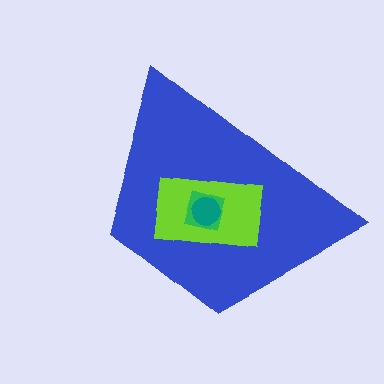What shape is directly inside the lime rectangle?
The green square.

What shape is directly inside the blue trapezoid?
The lime rectangle.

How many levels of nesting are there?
4.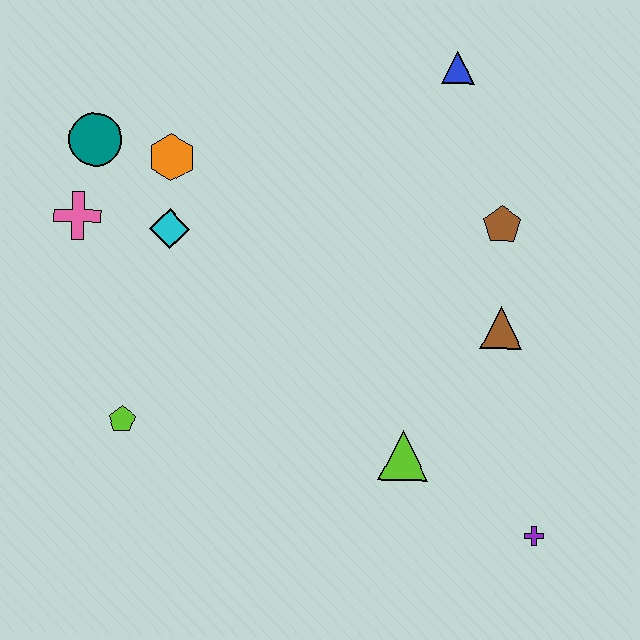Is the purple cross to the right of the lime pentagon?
Yes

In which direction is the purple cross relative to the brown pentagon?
The purple cross is below the brown pentagon.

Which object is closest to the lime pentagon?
The cyan diamond is closest to the lime pentagon.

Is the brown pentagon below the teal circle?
Yes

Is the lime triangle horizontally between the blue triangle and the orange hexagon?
Yes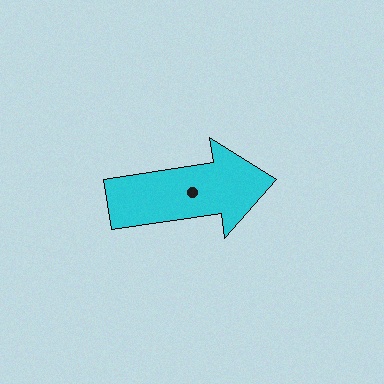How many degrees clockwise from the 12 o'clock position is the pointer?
Approximately 82 degrees.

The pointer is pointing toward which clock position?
Roughly 3 o'clock.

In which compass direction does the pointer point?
East.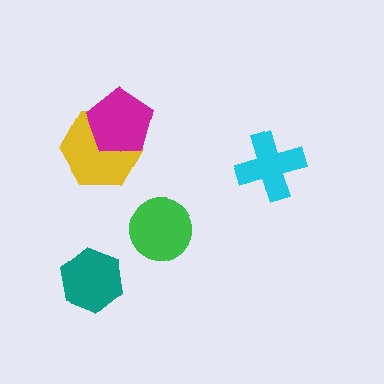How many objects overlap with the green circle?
0 objects overlap with the green circle.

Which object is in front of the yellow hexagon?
The magenta pentagon is in front of the yellow hexagon.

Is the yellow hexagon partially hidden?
Yes, it is partially covered by another shape.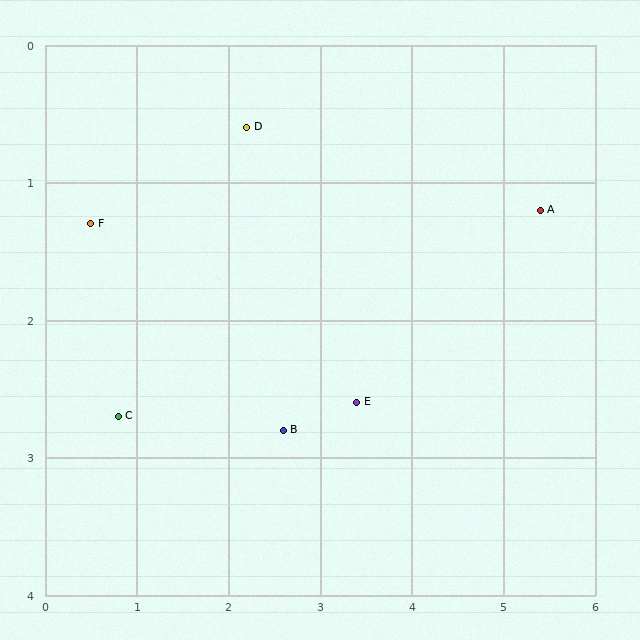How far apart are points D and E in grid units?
Points D and E are about 2.3 grid units apart.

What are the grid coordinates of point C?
Point C is at approximately (0.8, 2.7).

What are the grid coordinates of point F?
Point F is at approximately (0.5, 1.3).